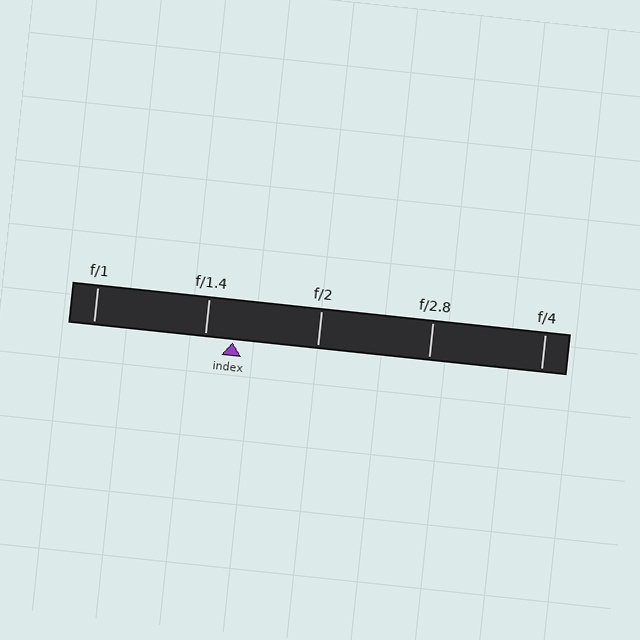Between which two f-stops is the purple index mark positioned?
The index mark is between f/1.4 and f/2.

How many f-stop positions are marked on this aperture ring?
There are 5 f-stop positions marked.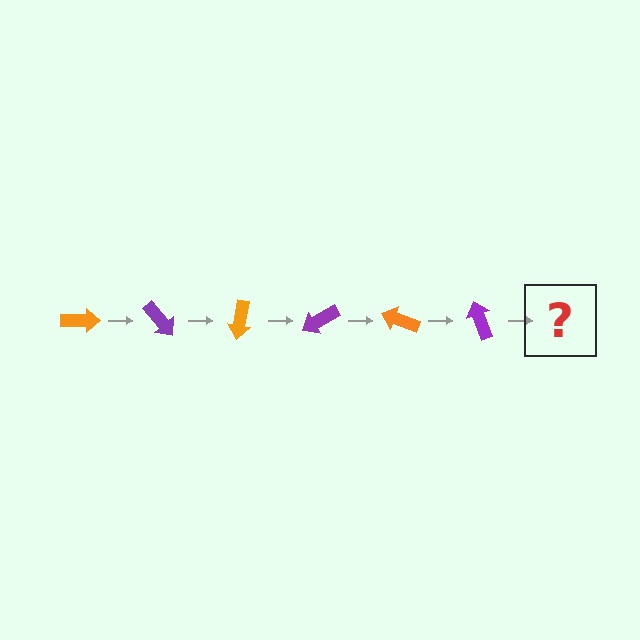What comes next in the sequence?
The next element should be an orange arrow, rotated 300 degrees from the start.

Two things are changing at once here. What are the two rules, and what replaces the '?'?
The two rules are that it rotates 50 degrees each step and the color cycles through orange and purple. The '?' should be an orange arrow, rotated 300 degrees from the start.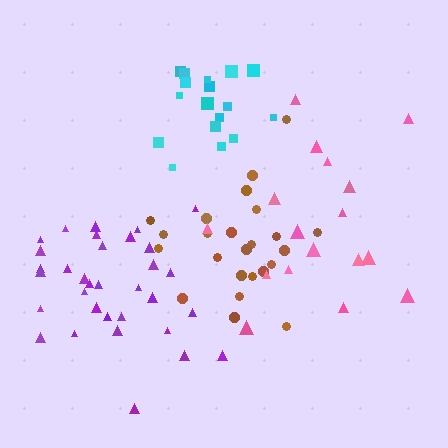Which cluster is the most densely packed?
Cyan.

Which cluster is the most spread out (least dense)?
Pink.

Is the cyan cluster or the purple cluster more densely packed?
Cyan.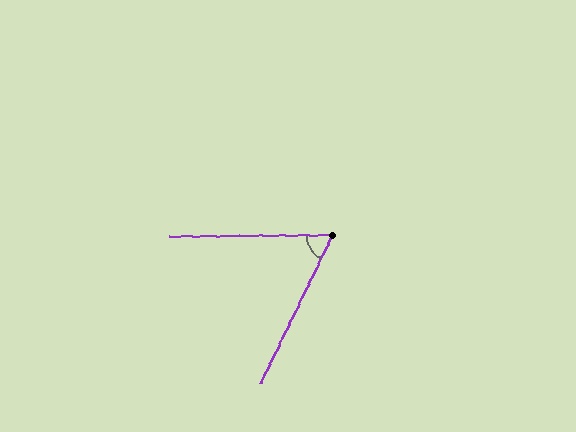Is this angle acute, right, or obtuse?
It is acute.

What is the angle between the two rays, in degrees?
Approximately 64 degrees.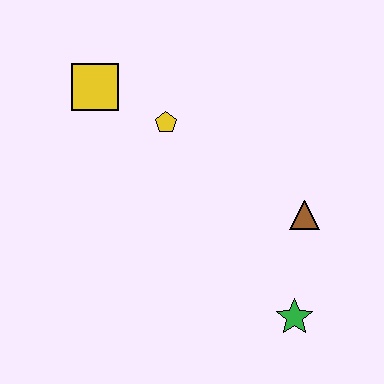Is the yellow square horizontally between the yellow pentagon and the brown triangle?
No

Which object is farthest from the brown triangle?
The yellow square is farthest from the brown triangle.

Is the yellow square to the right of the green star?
No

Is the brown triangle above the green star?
Yes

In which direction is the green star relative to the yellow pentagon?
The green star is below the yellow pentagon.